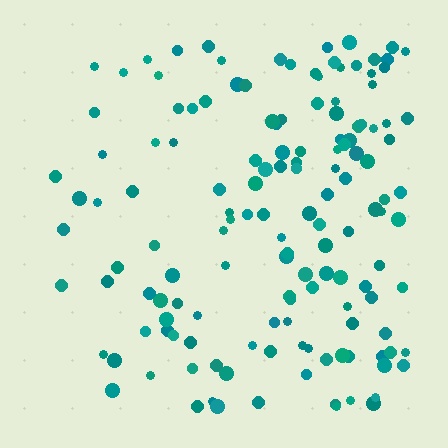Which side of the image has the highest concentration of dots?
The right.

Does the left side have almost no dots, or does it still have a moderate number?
Still a moderate number, just noticeably fewer than the right.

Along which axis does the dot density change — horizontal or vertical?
Horizontal.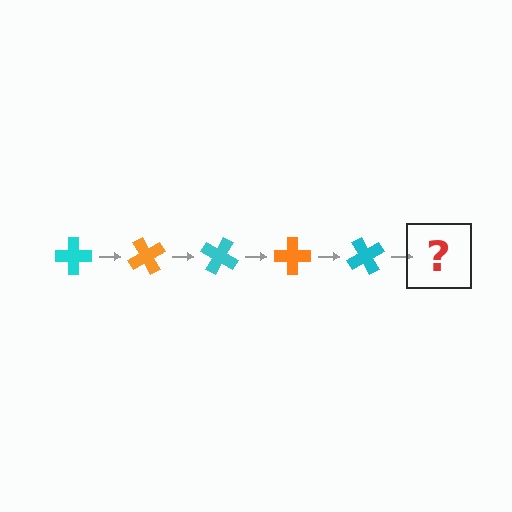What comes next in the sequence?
The next element should be an orange cross, rotated 300 degrees from the start.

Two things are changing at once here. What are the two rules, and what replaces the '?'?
The two rules are that it rotates 60 degrees each step and the color cycles through cyan and orange. The '?' should be an orange cross, rotated 300 degrees from the start.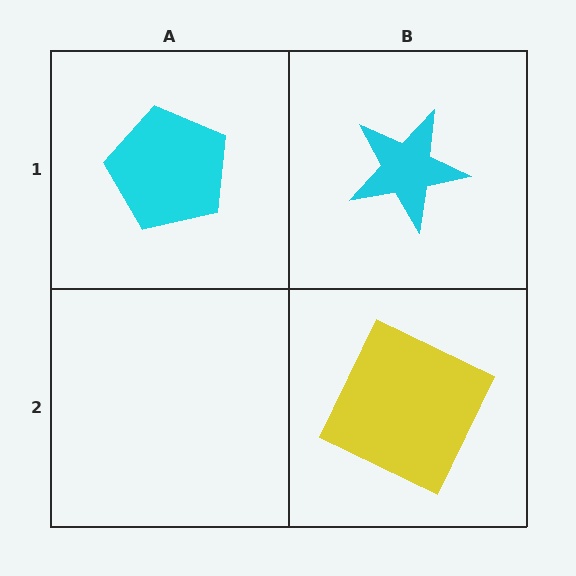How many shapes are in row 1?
2 shapes.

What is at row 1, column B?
A cyan star.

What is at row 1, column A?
A cyan pentagon.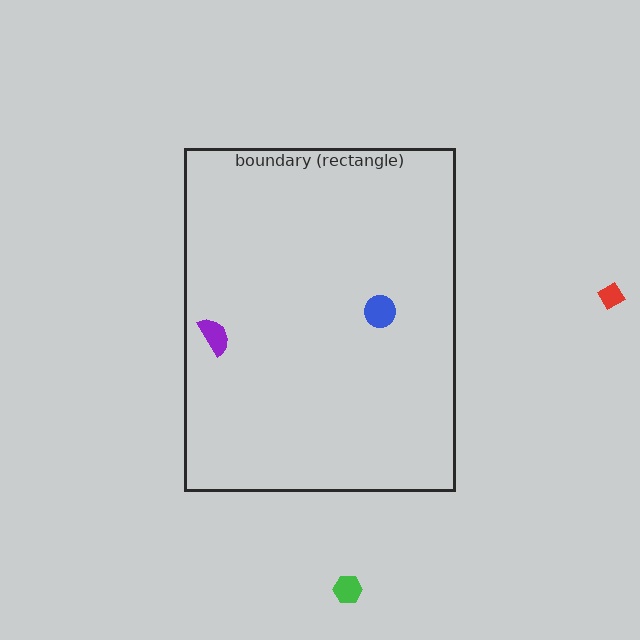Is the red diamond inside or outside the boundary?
Outside.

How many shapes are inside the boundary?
2 inside, 2 outside.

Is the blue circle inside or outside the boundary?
Inside.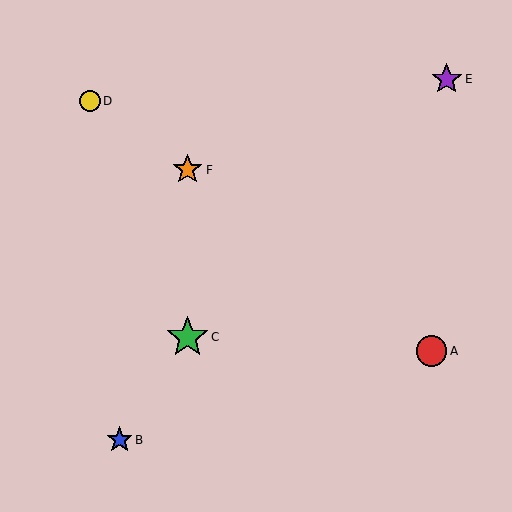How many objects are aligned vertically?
2 objects (C, F) are aligned vertically.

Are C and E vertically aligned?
No, C is at x≈187 and E is at x≈447.